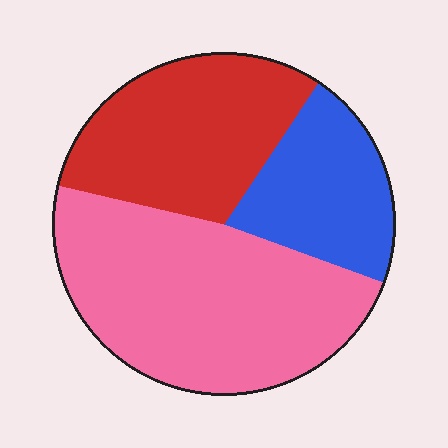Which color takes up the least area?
Blue, at roughly 20%.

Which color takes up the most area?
Pink, at roughly 50%.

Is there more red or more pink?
Pink.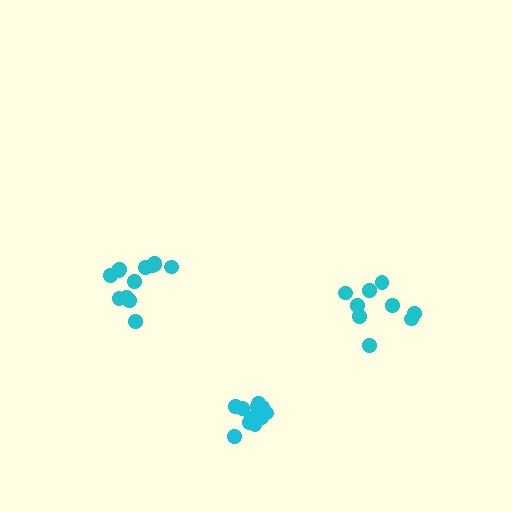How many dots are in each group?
Group 1: 13 dots, Group 2: 9 dots, Group 3: 11 dots (33 total).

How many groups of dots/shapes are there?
There are 3 groups.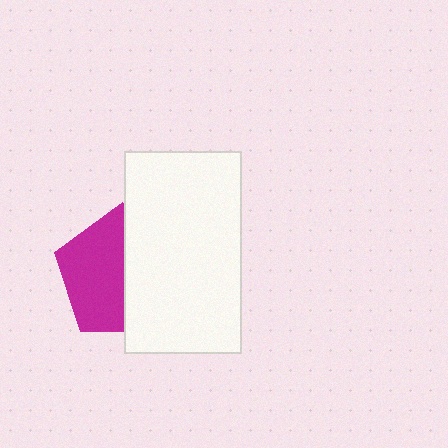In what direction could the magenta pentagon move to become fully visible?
The magenta pentagon could move left. That would shift it out from behind the white rectangle entirely.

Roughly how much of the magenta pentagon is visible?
About half of it is visible (roughly 51%).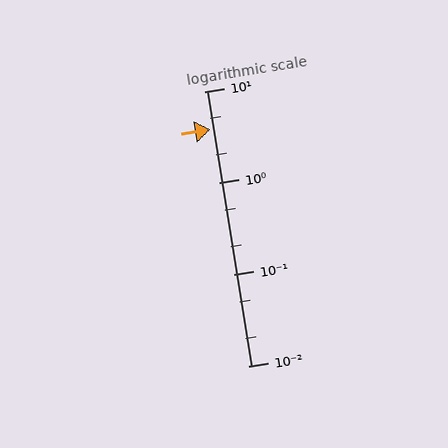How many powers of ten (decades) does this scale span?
The scale spans 3 decades, from 0.01 to 10.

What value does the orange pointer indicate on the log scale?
The pointer indicates approximately 3.8.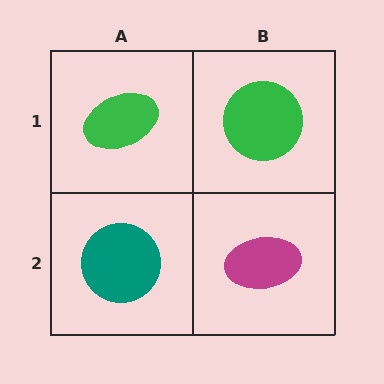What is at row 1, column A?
A green ellipse.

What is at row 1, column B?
A green circle.